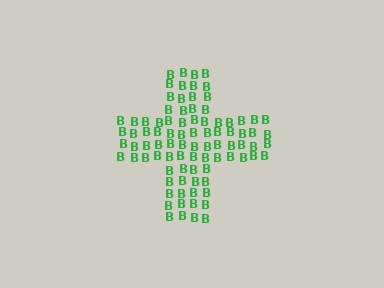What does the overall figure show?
The overall figure shows a cross.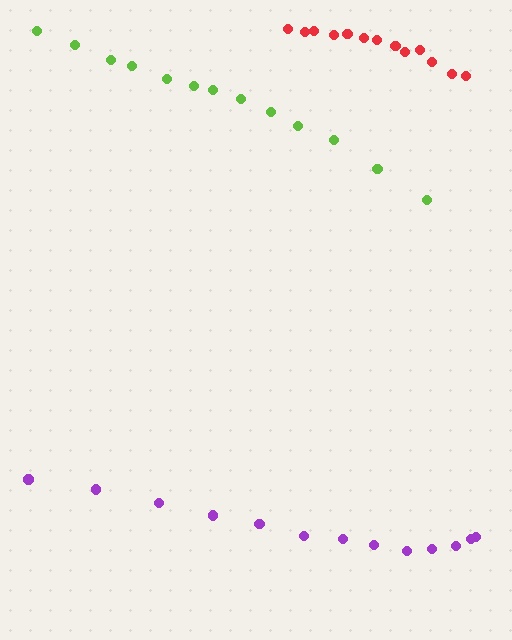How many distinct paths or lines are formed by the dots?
There are 3 distinct paths.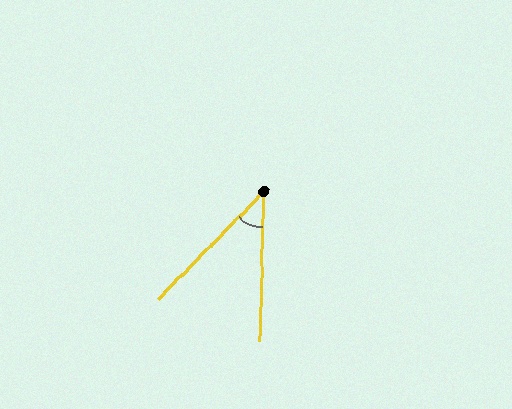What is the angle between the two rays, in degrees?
Approximately 43 degrees.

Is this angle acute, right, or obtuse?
It is acute.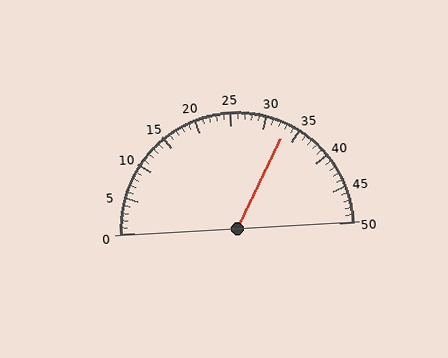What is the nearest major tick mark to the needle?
The nearest major tick mark is 35.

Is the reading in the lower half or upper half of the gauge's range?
The reading is in the upper half of the range (0 to 50).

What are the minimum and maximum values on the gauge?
The gauge ranges from 0 to 50.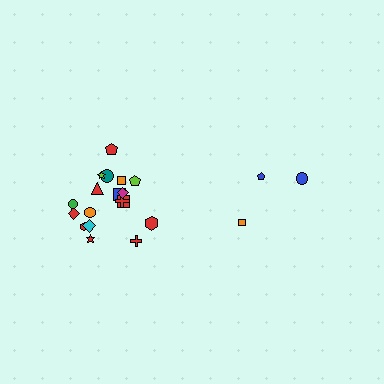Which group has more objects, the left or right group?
The left group.